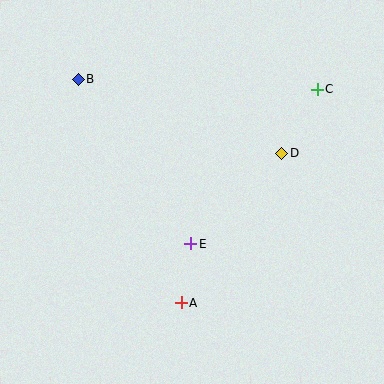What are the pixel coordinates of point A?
Point A is at (181, 303).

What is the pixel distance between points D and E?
The distance between D and E is 128 pixels.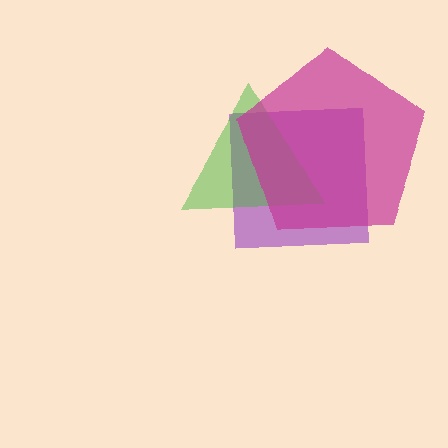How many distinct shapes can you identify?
There are 3 distinct shapes: a purple square, a green triangle, a magenta pentagon.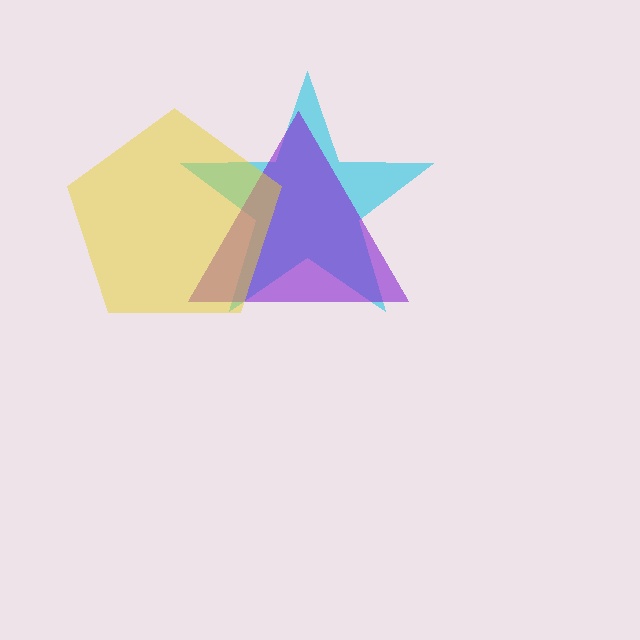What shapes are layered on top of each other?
The layered shapes are: a cyan star, a purple triangle, a yellow pentagon.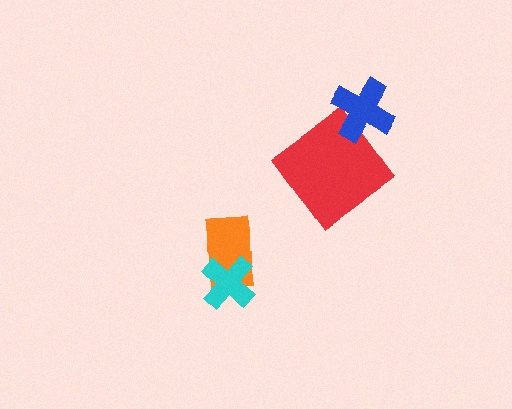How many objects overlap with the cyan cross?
1 object overlaps with the cyan cross.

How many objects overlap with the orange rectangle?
1 object overlaps with the orange rectangle.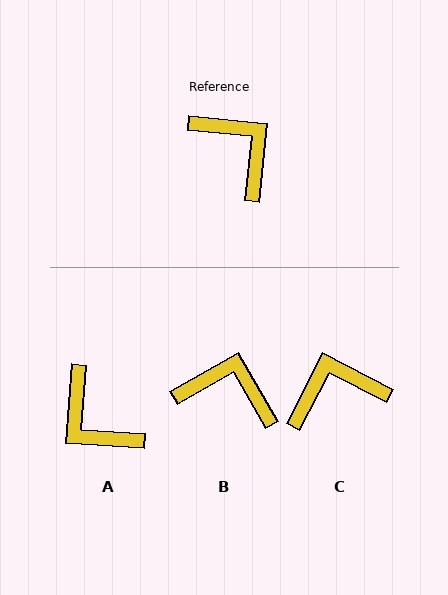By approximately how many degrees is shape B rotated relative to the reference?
Approximately 36 degrees counter-clockwise.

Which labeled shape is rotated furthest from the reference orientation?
A, about 178 degrees away.